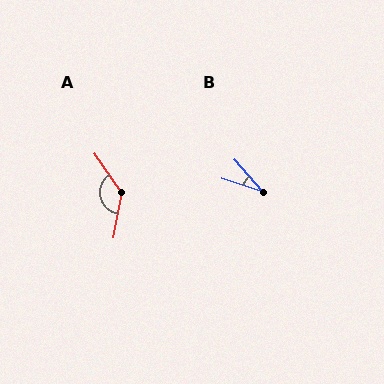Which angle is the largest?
A, at approximately 135 degrees.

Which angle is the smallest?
B, at approximately 31 degrees.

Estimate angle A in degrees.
Approximately 135 degrees.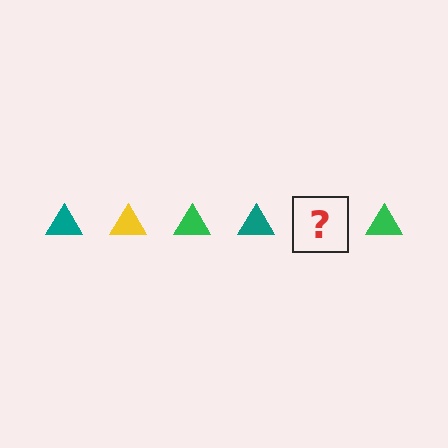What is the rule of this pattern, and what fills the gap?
The rule is that the pattern cycles through teal, yellow, green triangles. The gap should be filled with a yellow triangle.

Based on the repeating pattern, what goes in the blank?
The blank should be a yellow triangle.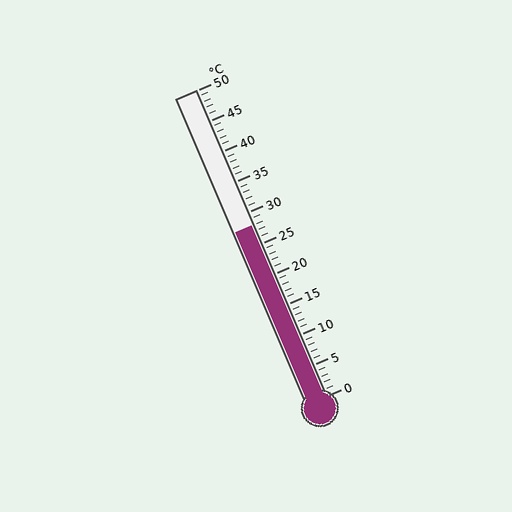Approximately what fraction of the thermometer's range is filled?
The thermometer is filled to approximately 55% of its range.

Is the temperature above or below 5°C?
The temperature is above 5°C.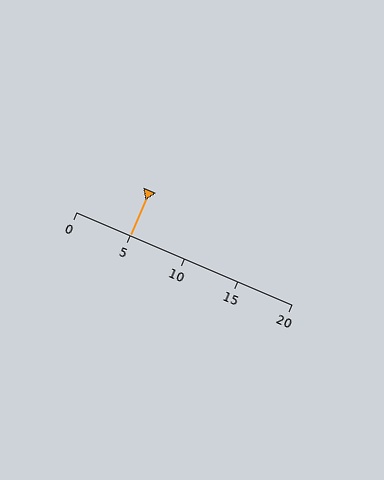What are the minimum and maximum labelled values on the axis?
The axis runs from 0 to 20.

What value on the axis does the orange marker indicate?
The marker indicates approximately 5.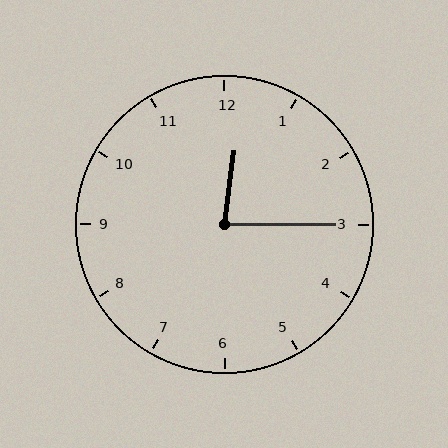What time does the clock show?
12:15.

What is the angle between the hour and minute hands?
Approximately 82 degrees.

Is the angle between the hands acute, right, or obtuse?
It is acute.